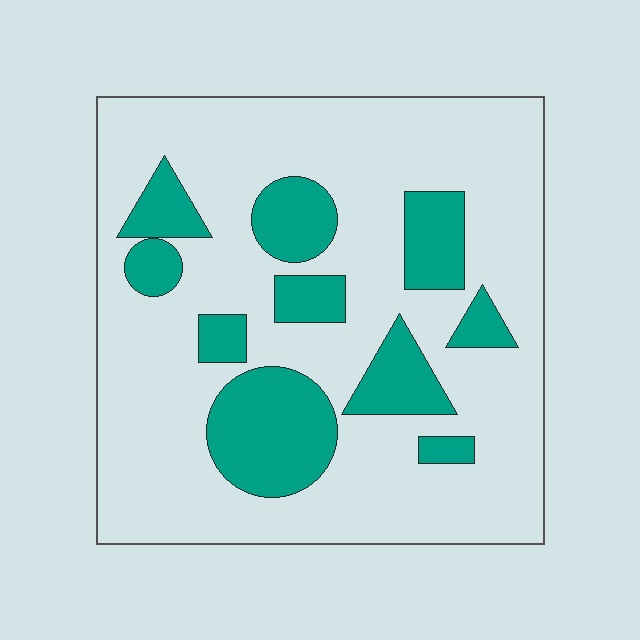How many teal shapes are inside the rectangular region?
10.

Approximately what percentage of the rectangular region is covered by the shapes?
Approximately 25%.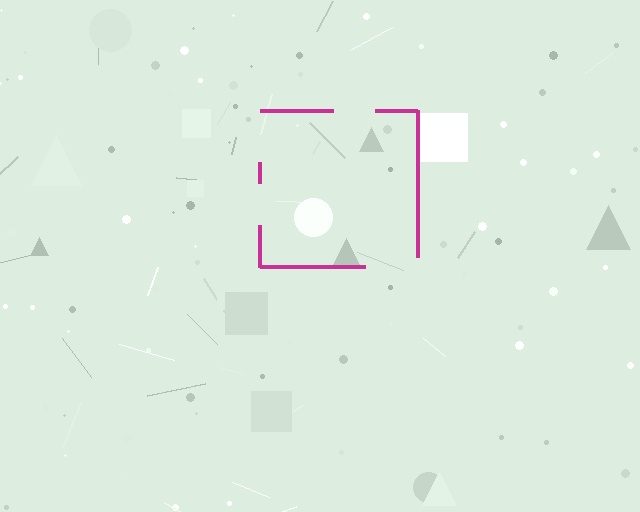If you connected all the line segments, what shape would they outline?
They would outline a square.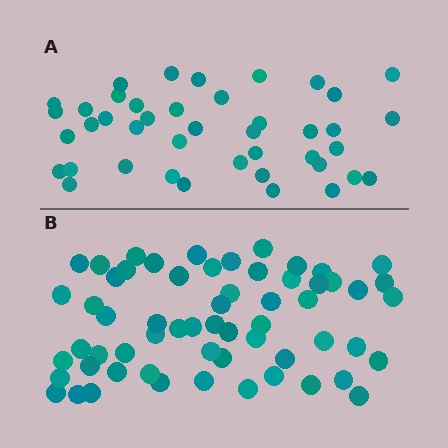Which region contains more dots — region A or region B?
Region B (the bottom region) has more dots.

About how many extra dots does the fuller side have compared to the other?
Region B has approximately 20 more dots than region A.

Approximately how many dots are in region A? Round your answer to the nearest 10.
About 40 dots. (The exact count is 42, which rounds to 40.)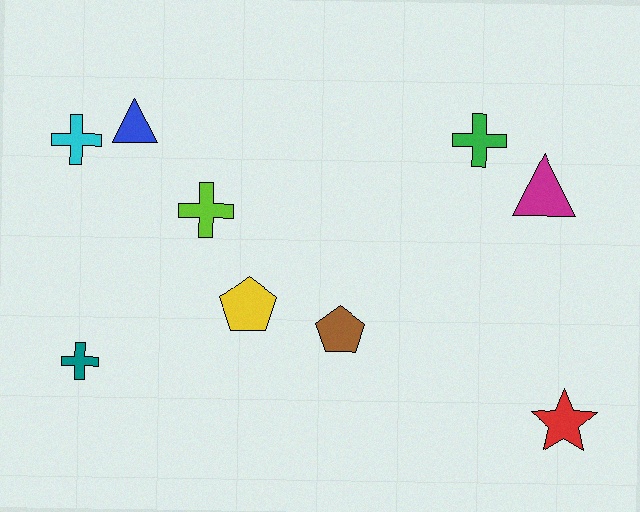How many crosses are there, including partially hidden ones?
There are 4 crosses.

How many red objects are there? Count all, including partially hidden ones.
There is 1 red object.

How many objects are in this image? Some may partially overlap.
There are 9 objects.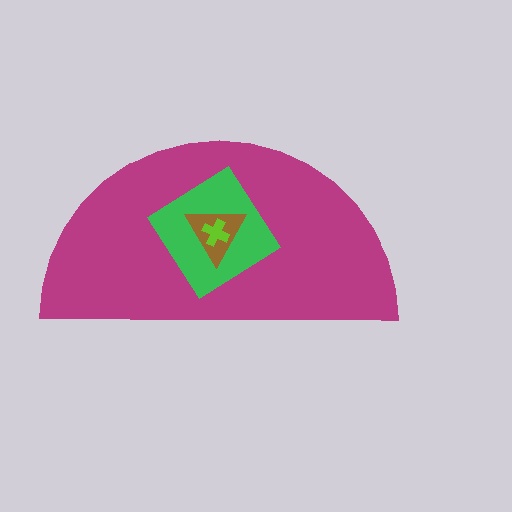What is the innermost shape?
The lime cross.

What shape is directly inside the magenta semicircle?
The green diamond.